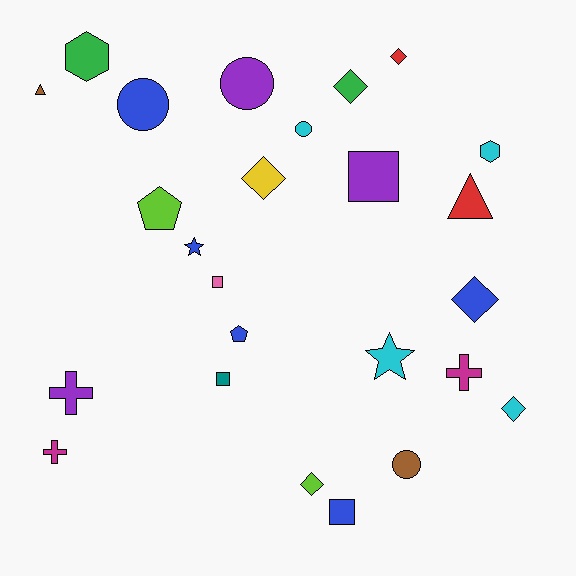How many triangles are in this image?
There are 2 triangles.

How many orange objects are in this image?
There are no orange objects.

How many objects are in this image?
There are 25 objects.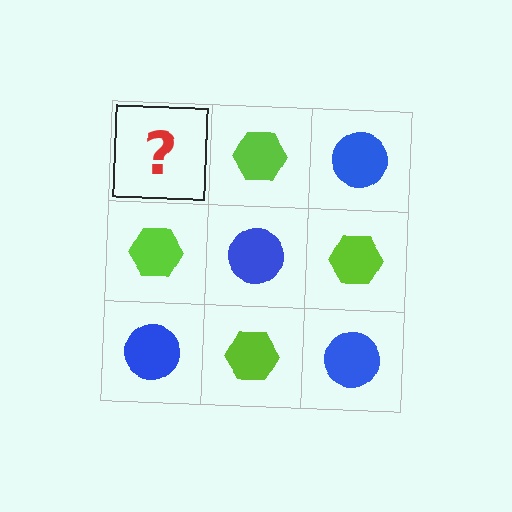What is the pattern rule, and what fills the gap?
The rule is that it alternates blue circle and lime hexagon in a checkerboard pattern. The gap should be filled with a blue circle.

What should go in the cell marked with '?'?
The missing cell should contain a blue circle.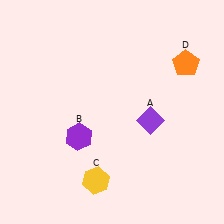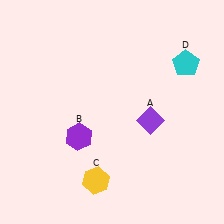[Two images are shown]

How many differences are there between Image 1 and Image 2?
There is 1 difference between the two images.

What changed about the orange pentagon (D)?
In Image 1, D is orange. In Image 2, it changed to cyan.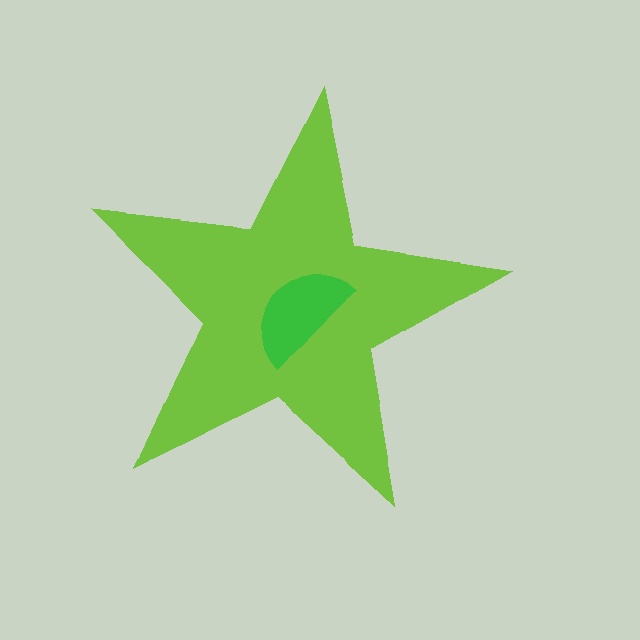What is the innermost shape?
The green semicircle.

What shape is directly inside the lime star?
The green semicircle.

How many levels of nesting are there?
2.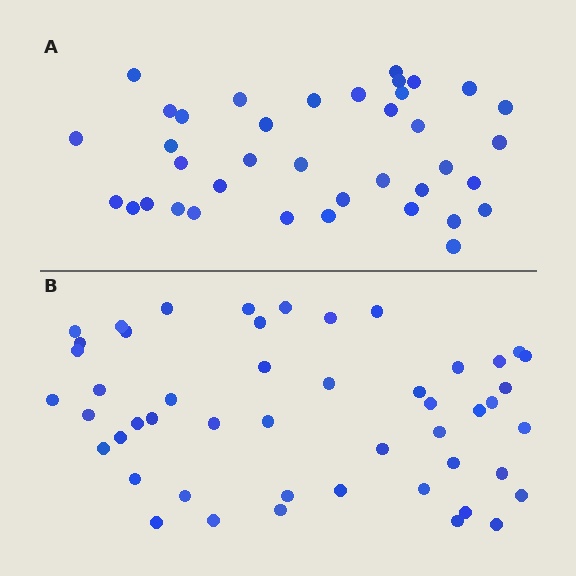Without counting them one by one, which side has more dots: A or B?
Region B (the bottom region) has more dots.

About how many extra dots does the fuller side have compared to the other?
Region B has roughly 12 or so more dots than region A.